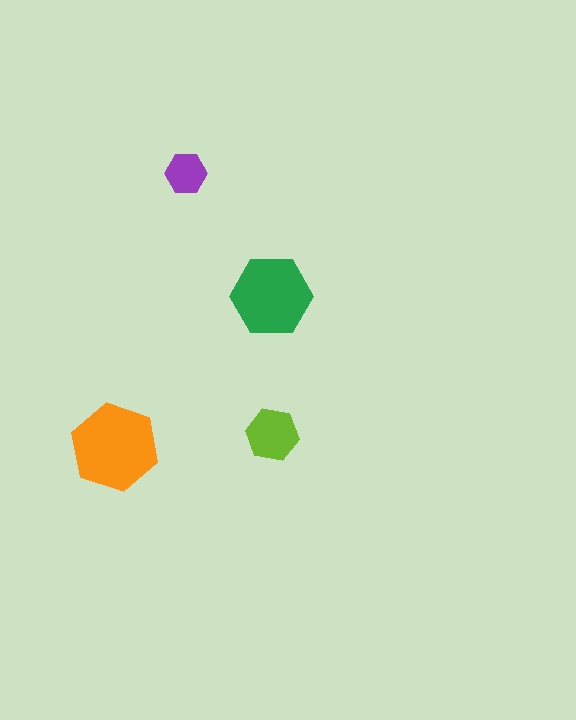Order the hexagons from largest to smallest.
the orange one, the green one, the lime one, the purple one.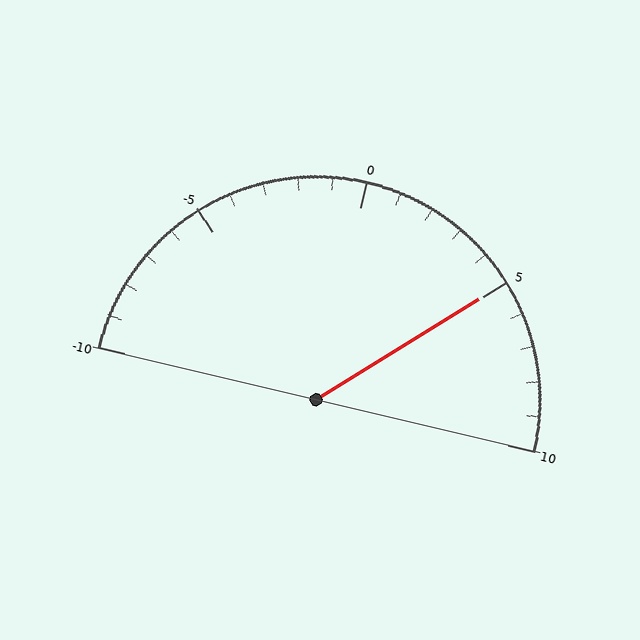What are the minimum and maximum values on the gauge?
The gauge ranges from -10 to 10.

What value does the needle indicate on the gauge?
The needle indicates approximately 5.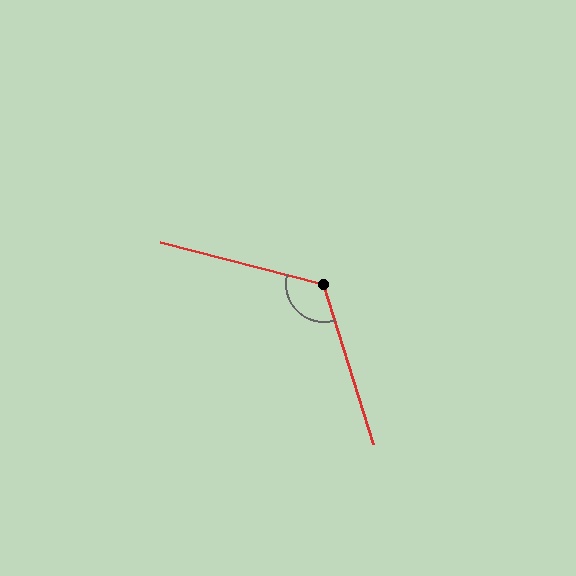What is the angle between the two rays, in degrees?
Approximately 121 degrees.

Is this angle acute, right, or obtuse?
It is obtuse.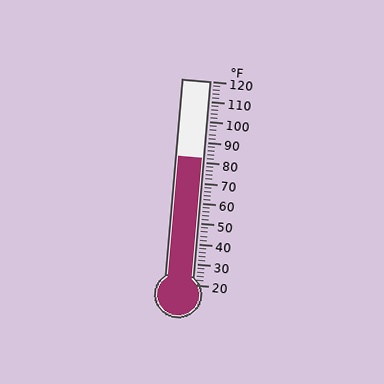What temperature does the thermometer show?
The thermometer shows approximately 82°F.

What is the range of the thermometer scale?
The thermometer scale ranges from 20°F to 120°F.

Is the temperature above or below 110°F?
The temperature is below 110°F.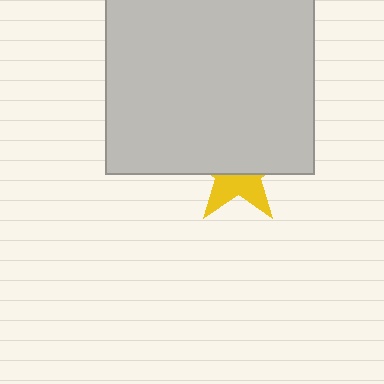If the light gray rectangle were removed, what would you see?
You would see the complete yellow star.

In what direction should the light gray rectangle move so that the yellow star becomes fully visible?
The light gray rectangle should move up. That is the shortest direction to clear the overlap and leave the yellow star fully visible.